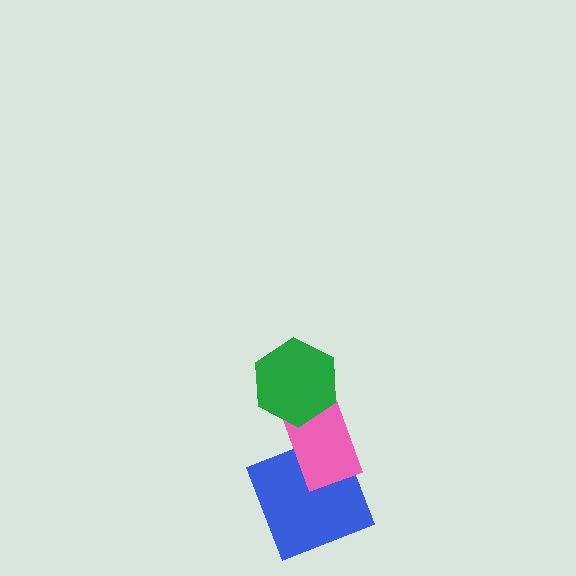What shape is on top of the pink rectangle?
The green hexagon is on top of the pink rectangle.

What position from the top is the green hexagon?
The green hexagon is 1st from the top.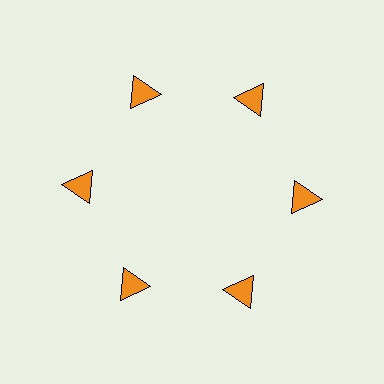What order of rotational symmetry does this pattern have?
This pattern has 6-fold rotational symmetry.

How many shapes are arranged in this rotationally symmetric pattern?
There are 6 shapes, arranged in 6 groups of 1.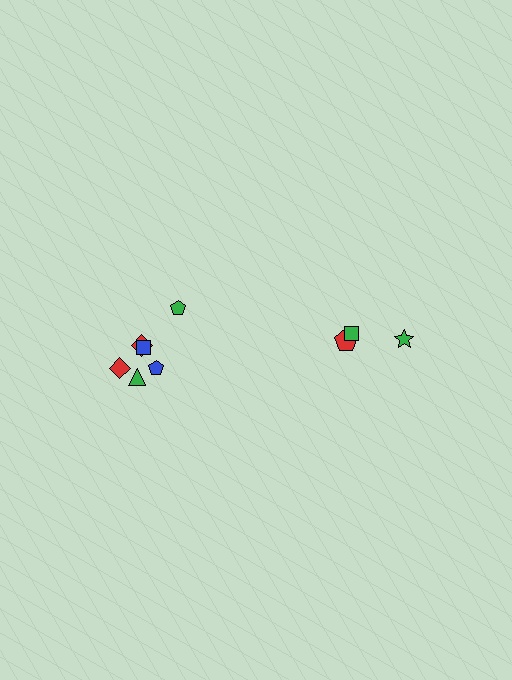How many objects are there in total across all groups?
There are 9 objects.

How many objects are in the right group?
There are 3 objects.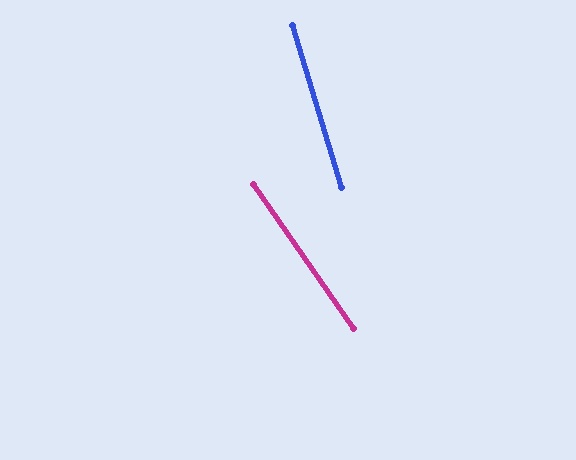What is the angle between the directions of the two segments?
Approximately 18 degrees.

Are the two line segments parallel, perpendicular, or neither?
Neither parallel nor perpendicular — they differ by about 18°.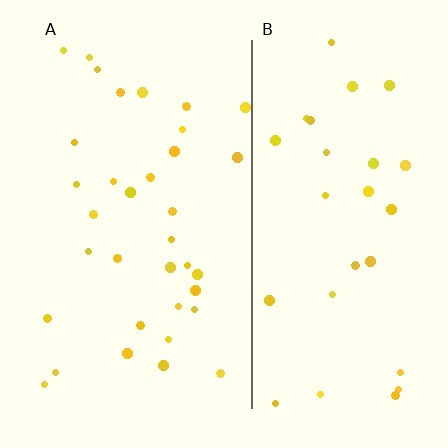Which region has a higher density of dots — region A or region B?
A (the left).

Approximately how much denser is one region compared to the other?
Approximately 1.2× — region A over region B.